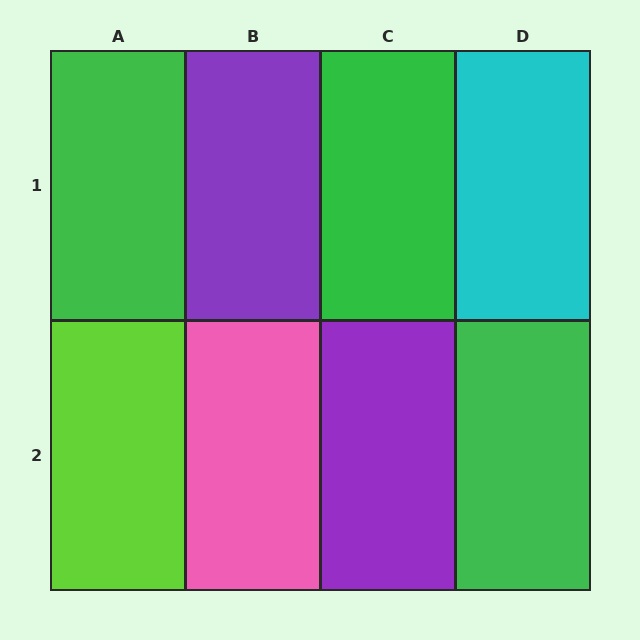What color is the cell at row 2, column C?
Purple.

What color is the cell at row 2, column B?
Pink.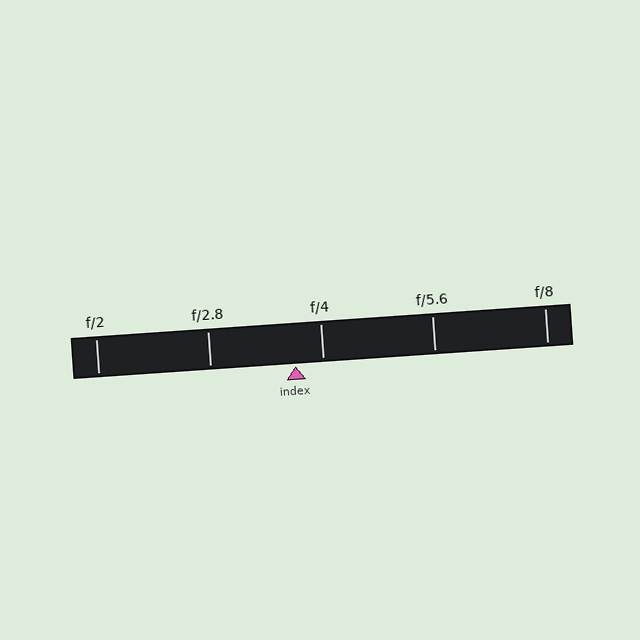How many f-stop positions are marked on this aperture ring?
There are 5 f-stop positions marked.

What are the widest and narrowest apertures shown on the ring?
The widest aperture shown is f/2 and the narrowest is f/8.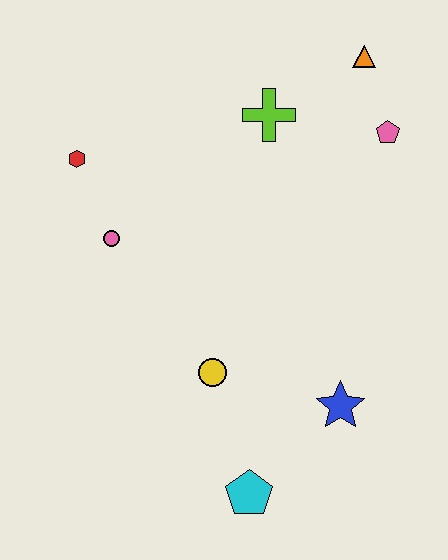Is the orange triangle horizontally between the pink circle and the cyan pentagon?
No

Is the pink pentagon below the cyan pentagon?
No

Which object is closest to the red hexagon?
The pink circle is closest to the red hexagon.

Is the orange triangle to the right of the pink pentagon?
No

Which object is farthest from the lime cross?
The cyan pentagon is farthest from the lime cross.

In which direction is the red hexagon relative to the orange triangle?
The red hexagon is to the left of the orange triangle.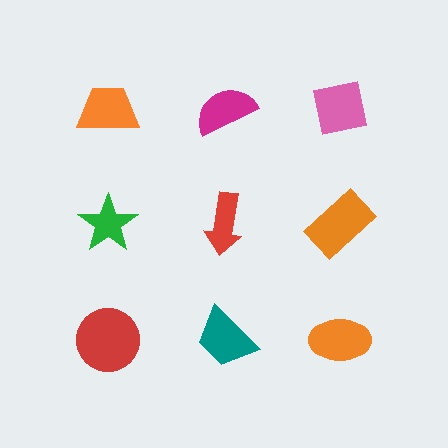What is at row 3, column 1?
A red circle.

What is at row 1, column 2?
A magenta semicircle.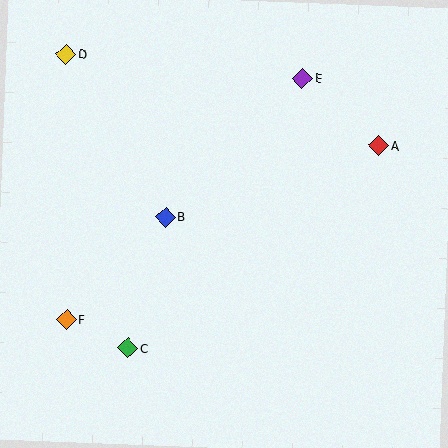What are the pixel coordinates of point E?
Point E is at (302, 78).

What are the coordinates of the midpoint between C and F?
The midpoint between C and F is at (97, 334).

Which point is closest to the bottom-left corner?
Point F is closest to the bottom-left corner.